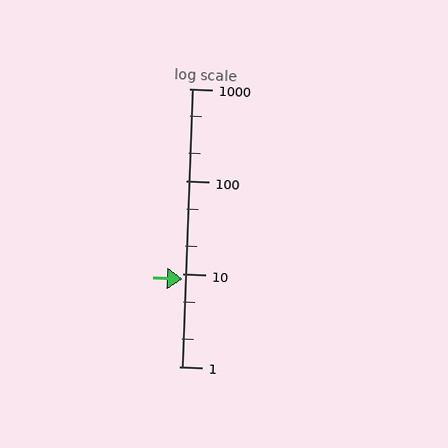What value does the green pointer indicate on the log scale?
The pointer indicates approximately 8.9.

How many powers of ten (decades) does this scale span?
The scale spans 3 decades, from 1 to 1000.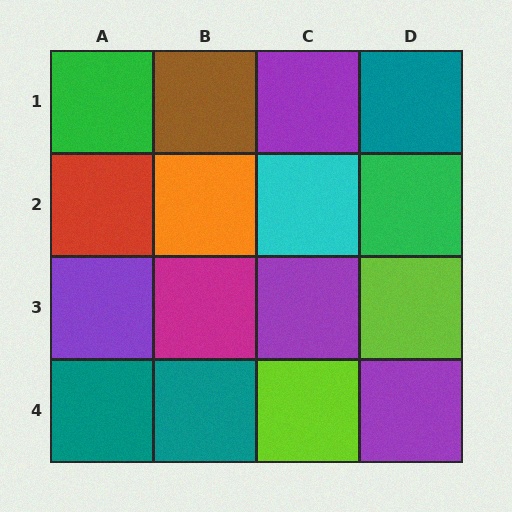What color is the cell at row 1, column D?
Teal.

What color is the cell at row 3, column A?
Purple.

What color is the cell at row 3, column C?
Purple.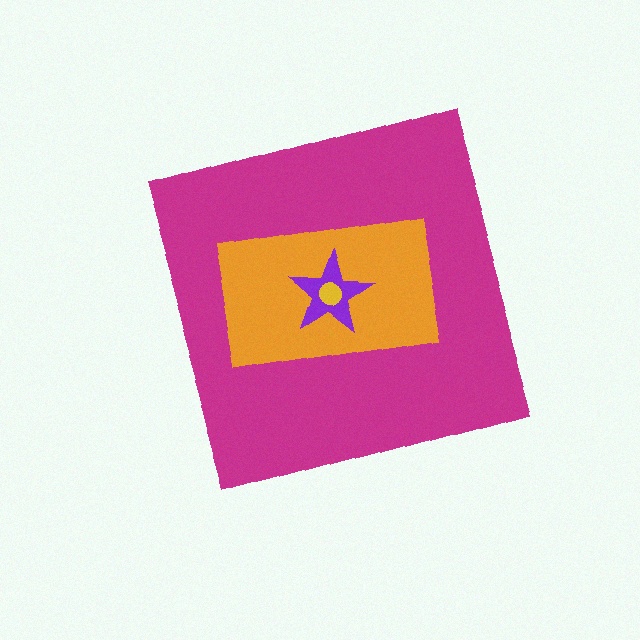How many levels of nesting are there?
4.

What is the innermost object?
The yellow circle.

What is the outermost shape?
The magenta diamond.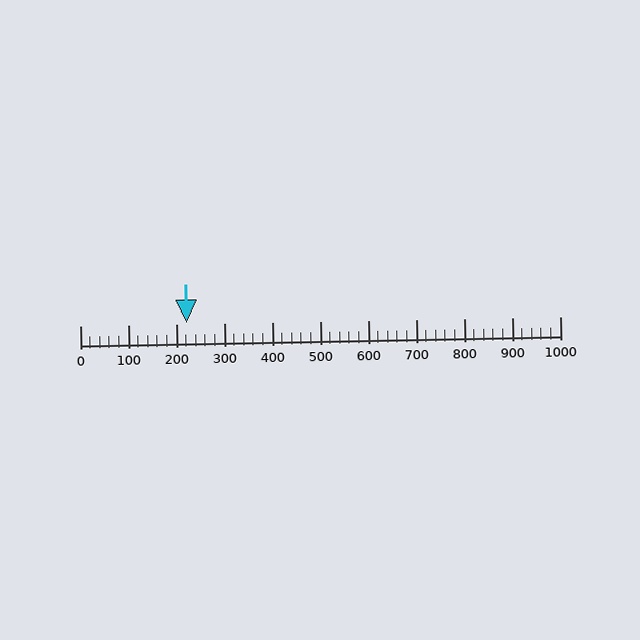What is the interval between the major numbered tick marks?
The major tick marks are spaced 100 units apart.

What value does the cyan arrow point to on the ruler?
The cyan arrow points to approximately 221.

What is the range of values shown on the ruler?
The ruler shows values from 0 to 1000.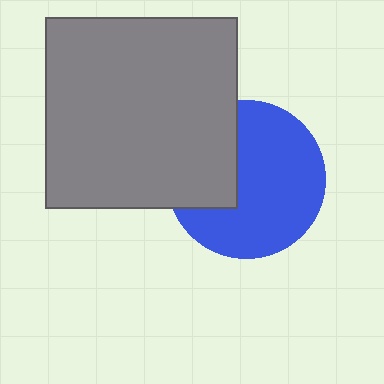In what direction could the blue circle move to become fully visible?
The blue circle could move right. That would shift it out from behind the gray square entirely.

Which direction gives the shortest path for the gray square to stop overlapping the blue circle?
Moving left gives the shortest separation.